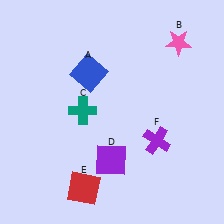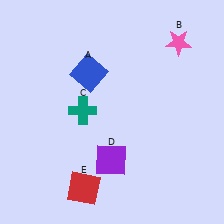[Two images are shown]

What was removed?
The purple cross (F) was removed in Image 2.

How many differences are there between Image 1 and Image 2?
There is 1 difference between the two images.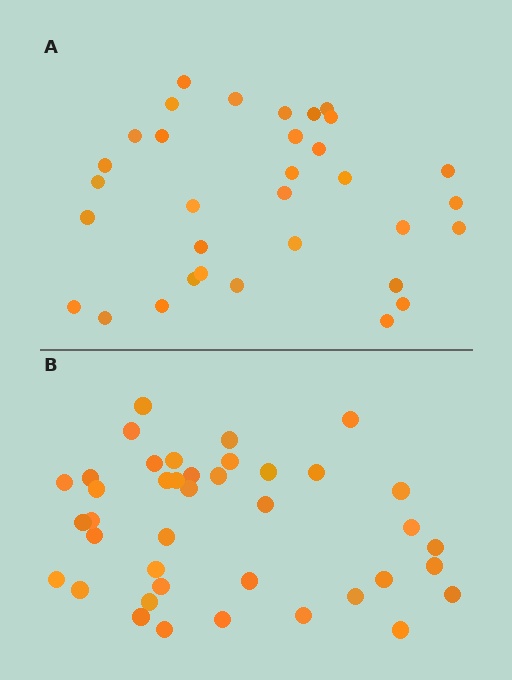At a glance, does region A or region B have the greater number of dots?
Region B (the bottom region) has more dots.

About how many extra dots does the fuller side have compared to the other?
Region B has roughly 8 or so more dots than region A.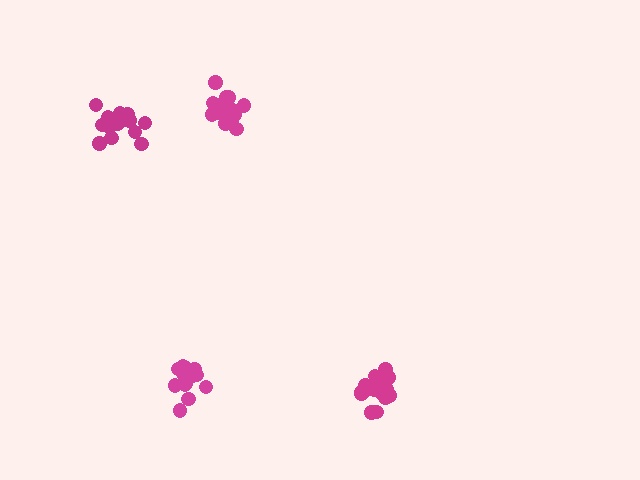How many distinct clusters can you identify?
There are 4 distinct clusters.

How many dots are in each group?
Group 1: 16 dots, Group 2: 17 dots, Group 3: 17 dots, Group 4: 18 dots (68 total).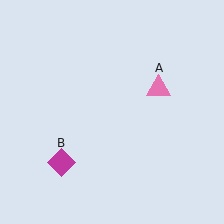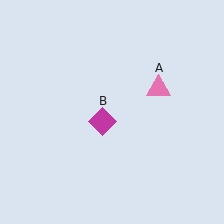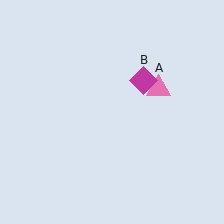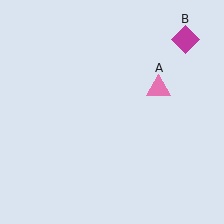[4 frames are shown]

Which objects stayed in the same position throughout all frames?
Pink triangle (object A) remained stationary.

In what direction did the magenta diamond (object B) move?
The magenta diamond (object B) moved up and to the right.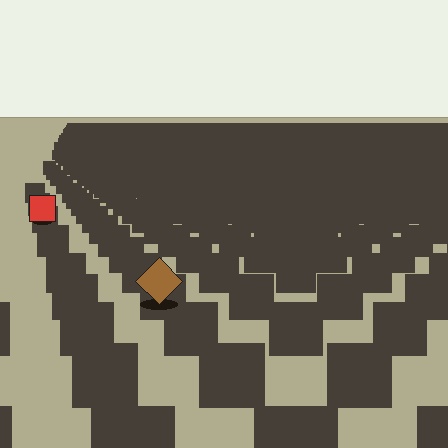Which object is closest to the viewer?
The brown diamond is closest. The texture marks near it are larger and more spread out.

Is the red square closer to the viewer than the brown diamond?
No. The brown diamond is closer — you can tell from the texture gradient: the ground texture is coarser near it.